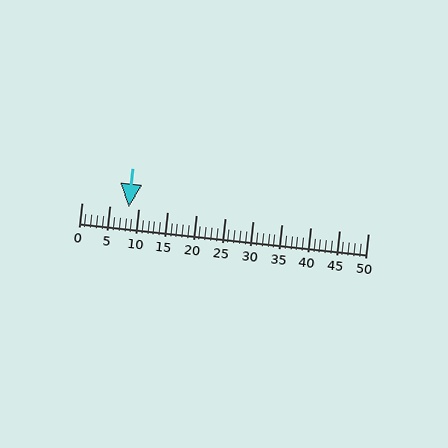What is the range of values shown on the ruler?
The ruler shows values from 0 to 50.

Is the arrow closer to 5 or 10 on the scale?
The arrow is closer to 10.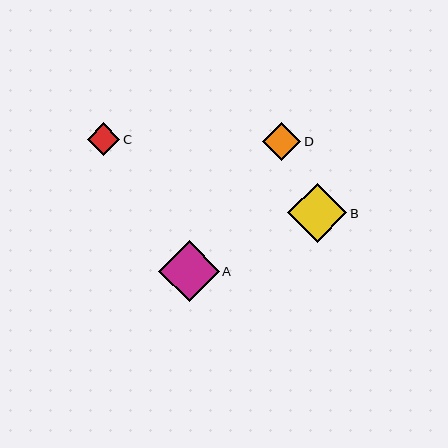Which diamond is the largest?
Diamond A is the largest with a size of approximately 60 pixels.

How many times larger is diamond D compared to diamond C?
Diamond D is approximately 1.2 times the size of diamond C.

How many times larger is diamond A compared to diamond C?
Diamond A is approximately 1.9 times the size of diamond C.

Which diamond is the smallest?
Diamond C is the smallest with a size of approximately 32 pixels.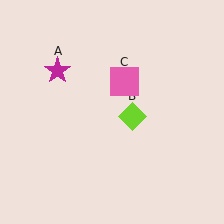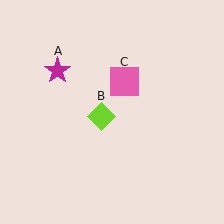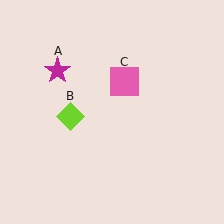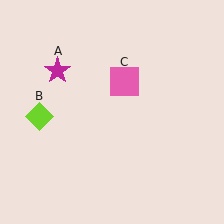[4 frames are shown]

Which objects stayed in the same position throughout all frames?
Magenta star (object A) and pink square (object C) remained stationary.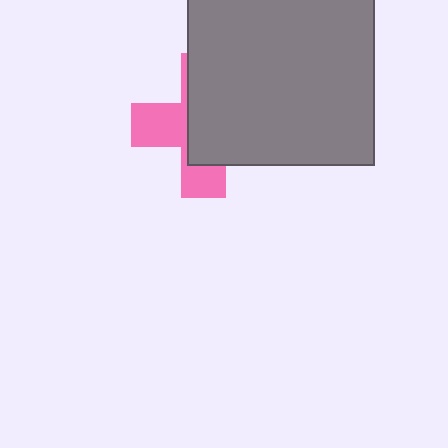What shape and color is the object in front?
The object in front is a gray square.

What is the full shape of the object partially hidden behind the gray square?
The partially hidden object is a pink cross.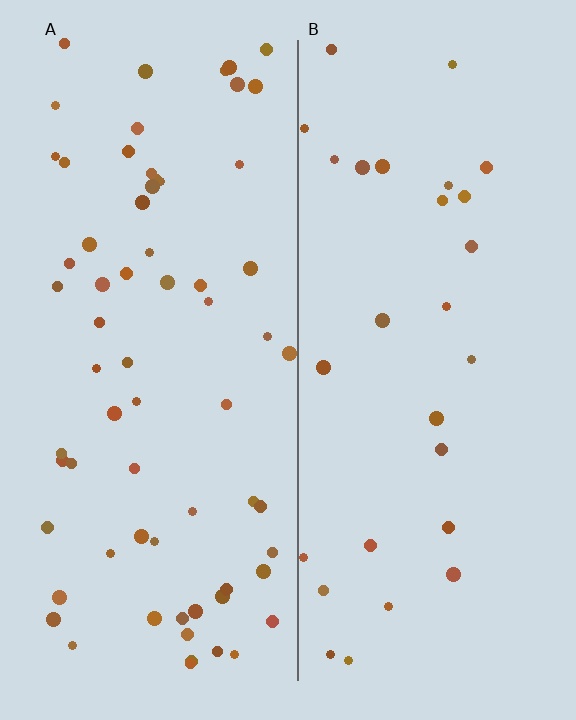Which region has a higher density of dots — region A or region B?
A (the left).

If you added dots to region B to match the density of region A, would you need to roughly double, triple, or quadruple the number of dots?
Approximately double.